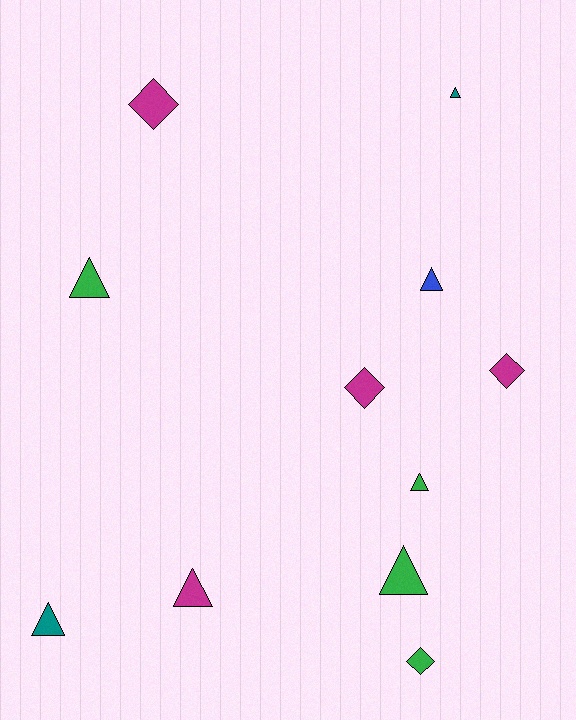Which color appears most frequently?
Magenta, with 4 objects.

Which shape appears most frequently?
Triangle, with 7 objects.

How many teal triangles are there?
There are 2 teal triangles.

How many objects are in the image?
There are 11 objects.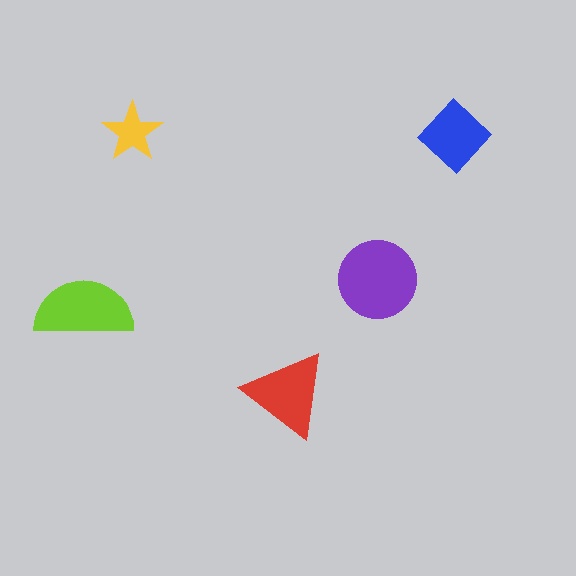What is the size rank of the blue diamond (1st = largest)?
4th.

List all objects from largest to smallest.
The purple circle, the lime semicircle, the red triangle, the blue diamond, the yellow star.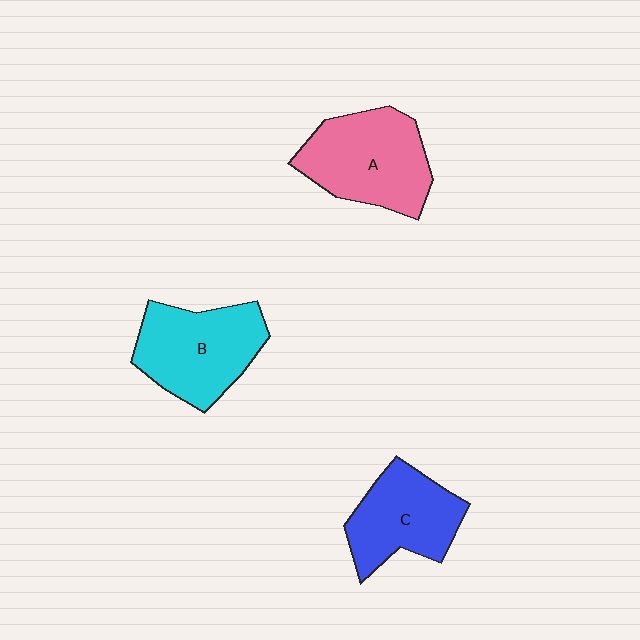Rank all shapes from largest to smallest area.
From largest to smallest: A (pink), B (cyan), C (blue).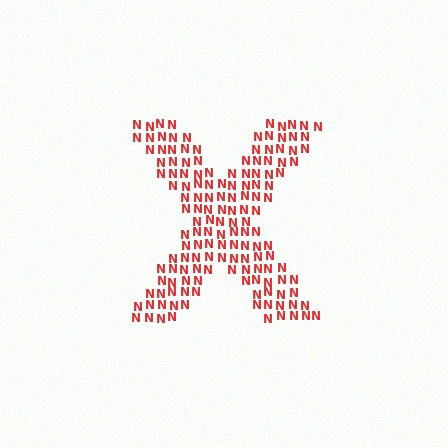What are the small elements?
The small elements are letter N's.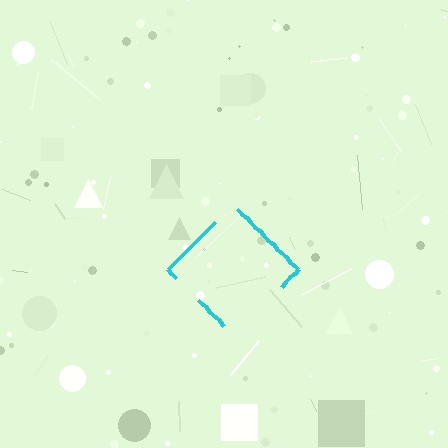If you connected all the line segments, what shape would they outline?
They would outline a diamond.